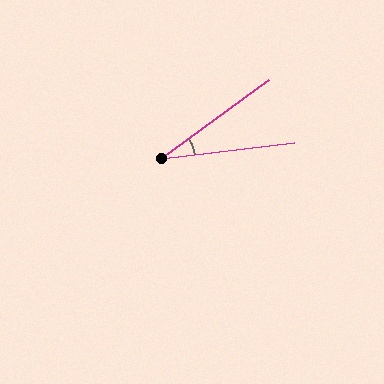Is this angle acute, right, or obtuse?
It is acute.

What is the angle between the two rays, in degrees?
Approximately 29 degrees.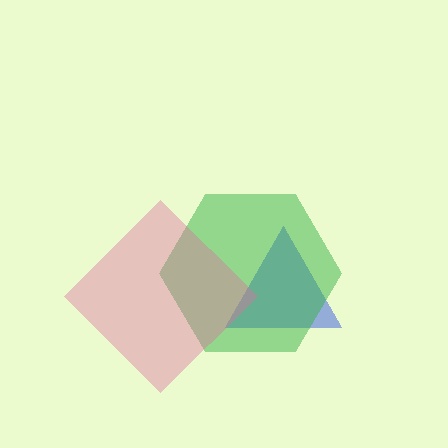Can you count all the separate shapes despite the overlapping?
Yes, there are 3 separate shapes.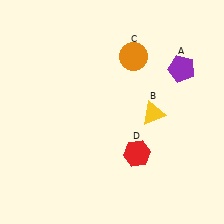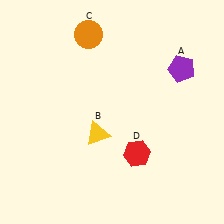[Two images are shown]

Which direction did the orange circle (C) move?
The orange circle (C) moved left.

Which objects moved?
The objects that moved are: the yellow triangle (B), the orange circle (C).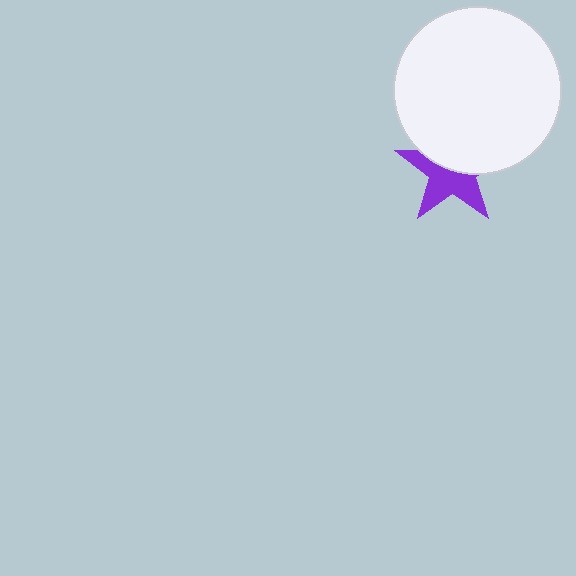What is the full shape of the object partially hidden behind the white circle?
The partially hidden object is a purple star.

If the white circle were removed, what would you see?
You would see the complete purple star.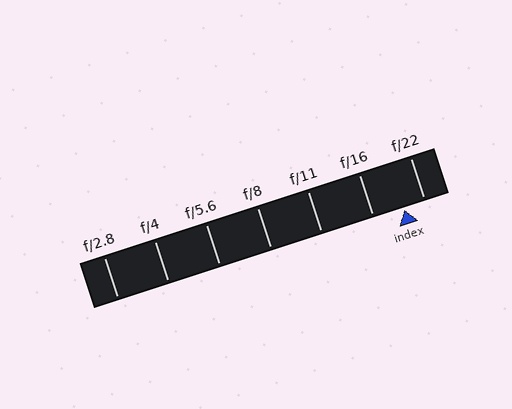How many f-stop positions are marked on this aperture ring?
There are 7 f-stop positions marked.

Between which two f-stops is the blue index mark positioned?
The index mark is between f/16 and f/22.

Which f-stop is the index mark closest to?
The index mark is closest to f/22.